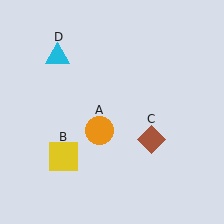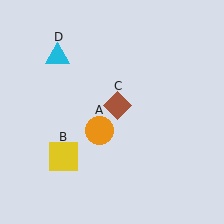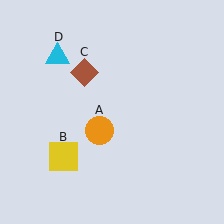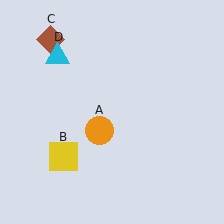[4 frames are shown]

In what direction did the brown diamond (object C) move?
The brown diamond (object C) moved up and to the left.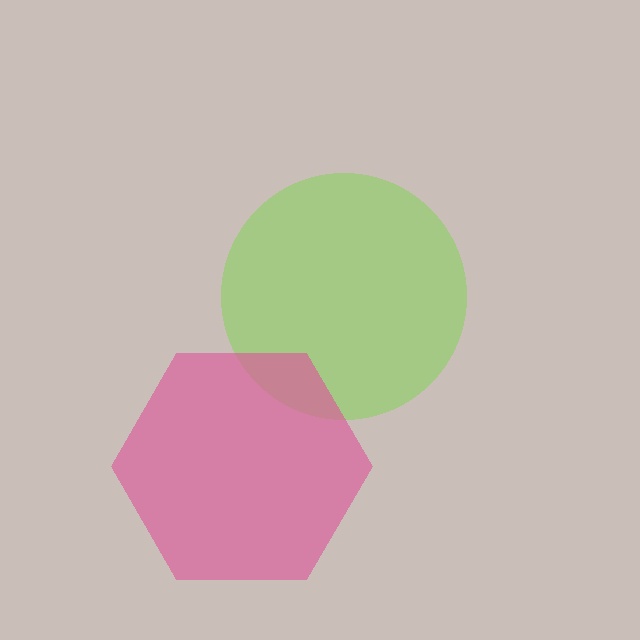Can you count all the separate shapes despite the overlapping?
Yes, there are 2 separate shapes.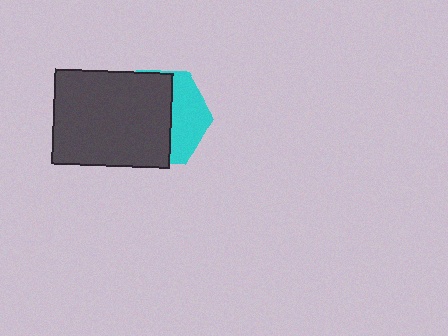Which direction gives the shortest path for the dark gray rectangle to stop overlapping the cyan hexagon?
Moving left gives the shortest separation.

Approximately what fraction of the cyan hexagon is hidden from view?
Roughly 62% of the cyan hexagon is hidden behind the dark gray rectangle.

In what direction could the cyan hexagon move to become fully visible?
The cyan hexagon could move right. That would shift it out from behind the dark gray rectangle entirely.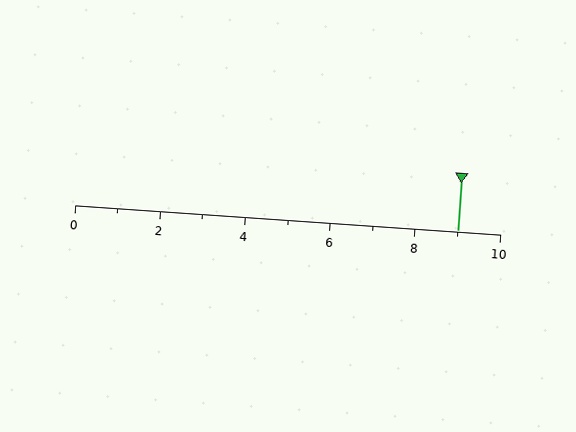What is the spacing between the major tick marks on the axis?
The major ticks are spaced 2 apart.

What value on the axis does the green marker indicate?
The marker indicates approximately 9.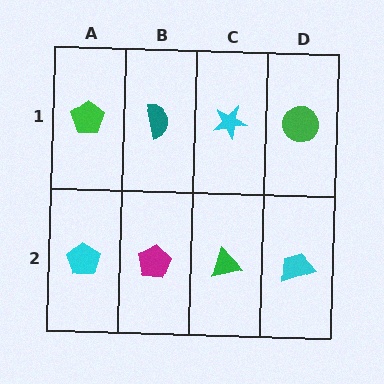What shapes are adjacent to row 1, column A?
A cyan pentagon (row 2, column A), a teal semicircle (row 1, column B).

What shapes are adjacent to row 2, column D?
A green circle (row 1, column D), a green triangle (row 2, column C).